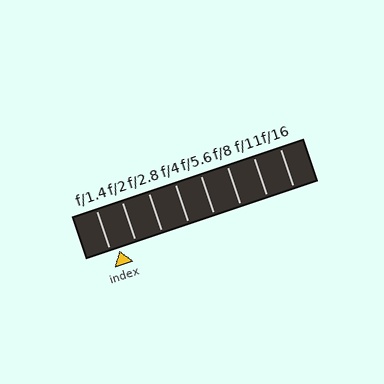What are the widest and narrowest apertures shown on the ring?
The widest aperture shown is f/1.4 and the narrowest is f/16.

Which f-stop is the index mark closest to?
The index mark is closest to f/1.4.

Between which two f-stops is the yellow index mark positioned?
The index mark is between f/1.4 and f/2.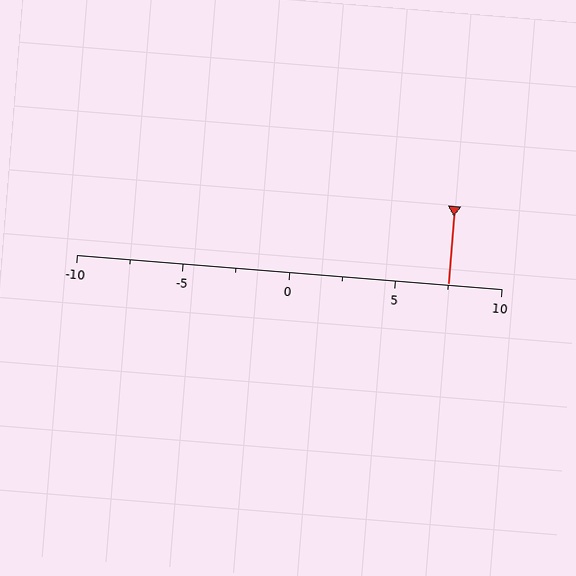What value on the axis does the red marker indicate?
The marker indicates approximately 7.5.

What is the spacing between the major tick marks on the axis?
The major ticks are spaced 5 apart.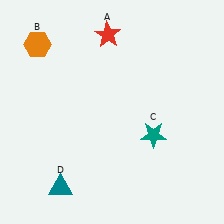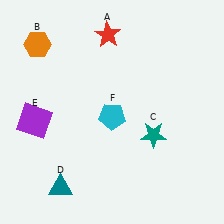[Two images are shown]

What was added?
A purple square (E), a cyan pentagon (F) were added in Image 2.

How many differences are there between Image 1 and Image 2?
There are 2 differences between the two images.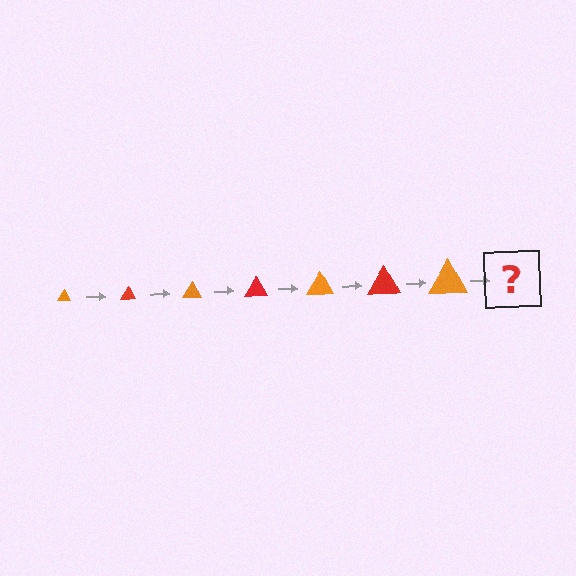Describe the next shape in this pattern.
It should be a red triangle, larger than the previous one.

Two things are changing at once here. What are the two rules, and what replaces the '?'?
The two rules are that the triangle grows larger each step and the color cycles through orange and red. The '?' should be a red triangle, larger than the previous one.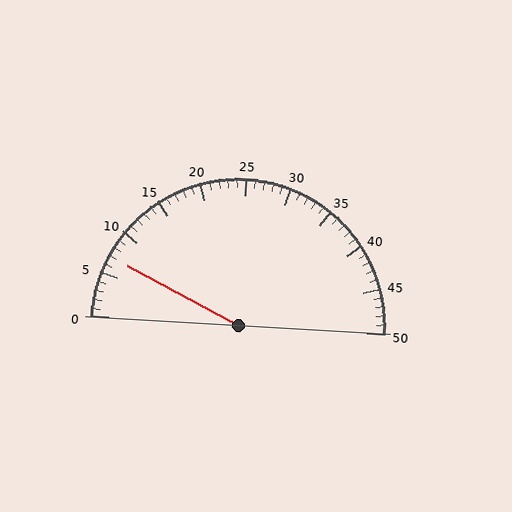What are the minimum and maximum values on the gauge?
The gauge ranges from 0 to 50.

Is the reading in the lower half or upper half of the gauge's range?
The reading is in the lower half of the range (0 to 50).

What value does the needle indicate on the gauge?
The needle indicates approximately 7.